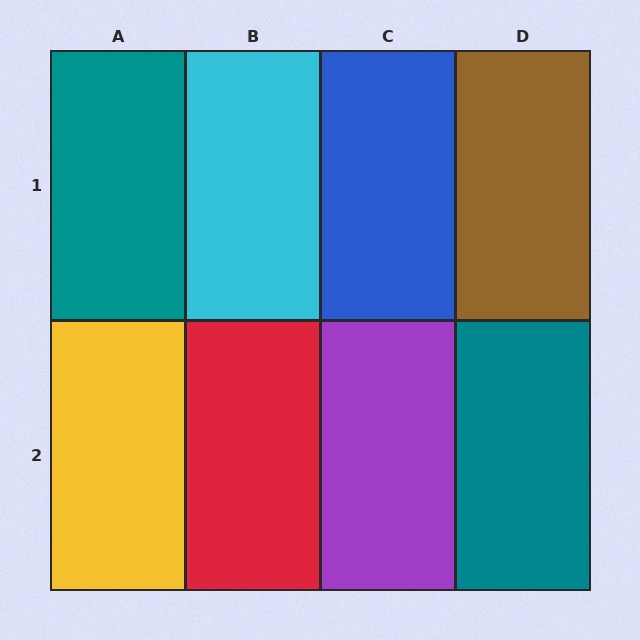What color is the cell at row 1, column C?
Blue.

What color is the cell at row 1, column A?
Teal.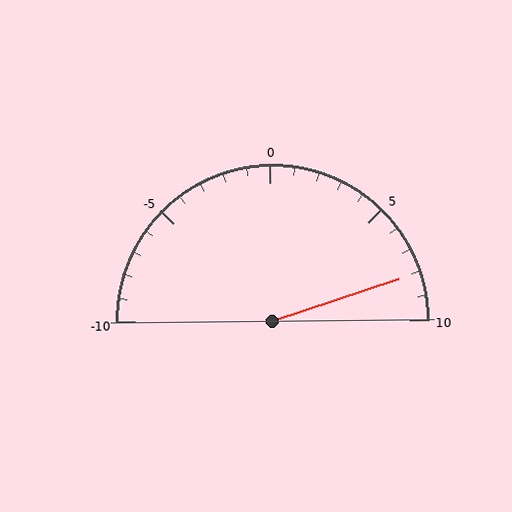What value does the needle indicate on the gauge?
The needle indicates approximately 8.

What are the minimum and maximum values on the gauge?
The gauge ranges from -10 to 10.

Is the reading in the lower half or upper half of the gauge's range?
The reading is in the upper half of the range (-10 to 10).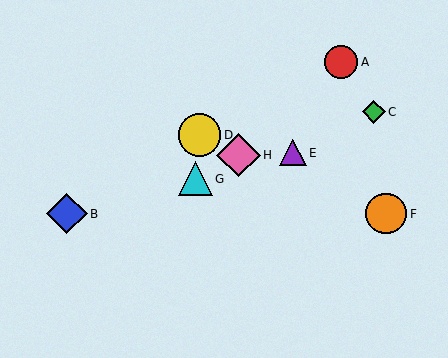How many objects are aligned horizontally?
2 objects (B, F) are aligned horizontally.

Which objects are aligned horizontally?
Objects B, F are aligned horizontally.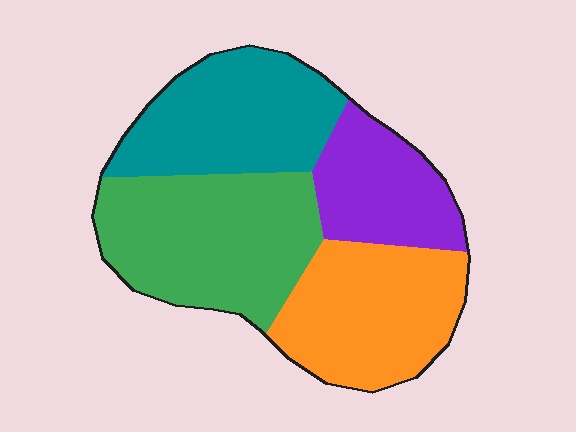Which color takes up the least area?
Purple, at roughly 15%.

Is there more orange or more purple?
Orange.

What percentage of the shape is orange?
Orange covers 26% of the shape.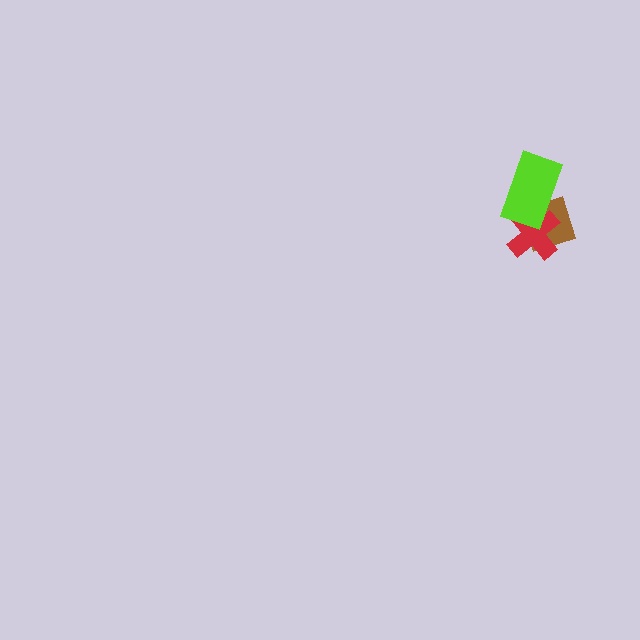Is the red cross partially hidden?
Yes, it is partially covered by another shape.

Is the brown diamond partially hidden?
Yes, it is partially covered by another shape.